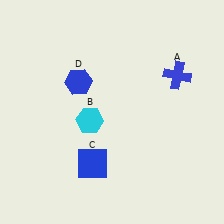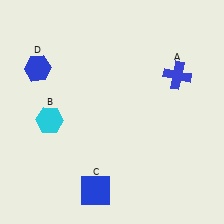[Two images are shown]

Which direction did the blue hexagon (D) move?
The blue hexagon (D) moved left.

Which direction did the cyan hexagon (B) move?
The cyan hexagon (B) moved left.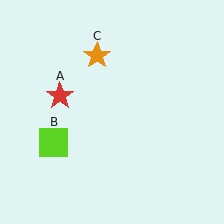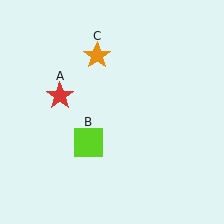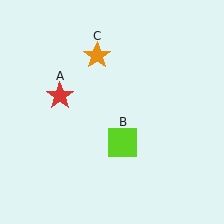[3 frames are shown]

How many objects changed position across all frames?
1 object changed position: lime square (object B).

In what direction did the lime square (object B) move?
The lime square (object B) moved right.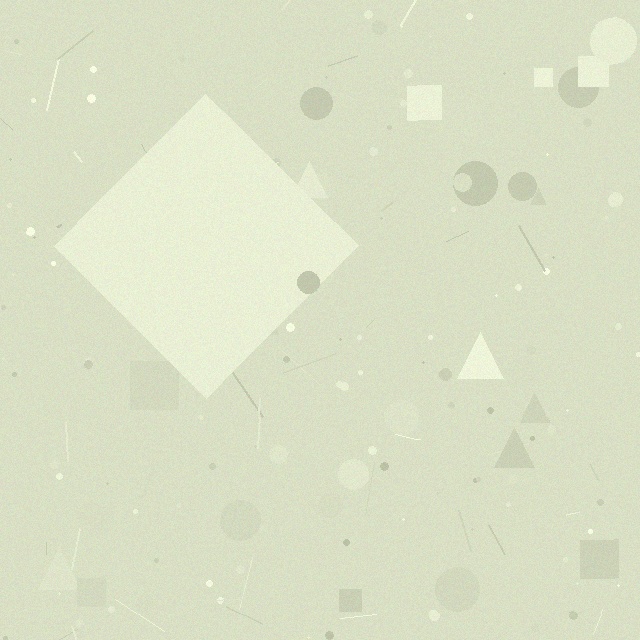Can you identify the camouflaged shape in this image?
The camouflaged shape is a diamond.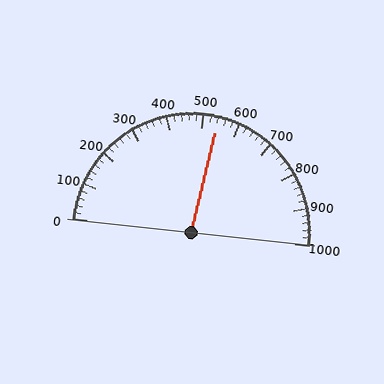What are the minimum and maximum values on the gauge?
The gauge ranges from 0 to 1000.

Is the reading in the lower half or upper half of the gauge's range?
The reading is in the upper half of the range (0 to 1000).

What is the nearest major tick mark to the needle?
The nearest major tick mark is 500.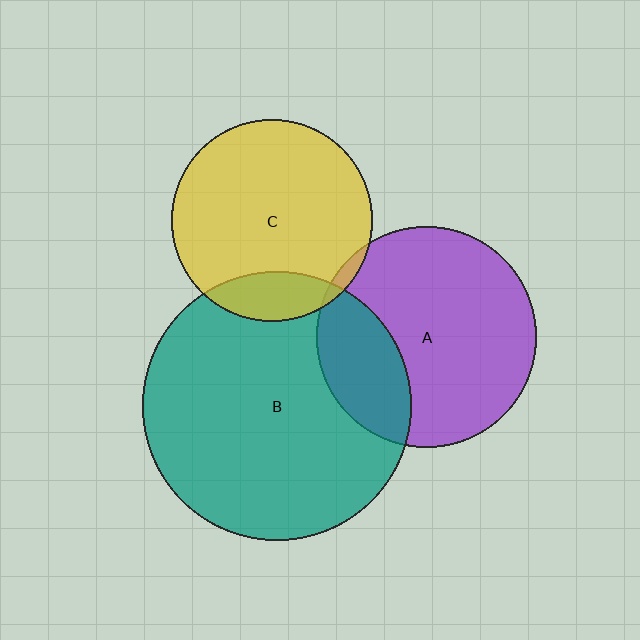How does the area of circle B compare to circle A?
Approximately 1.5 times.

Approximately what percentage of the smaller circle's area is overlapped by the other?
Approximately 15%.